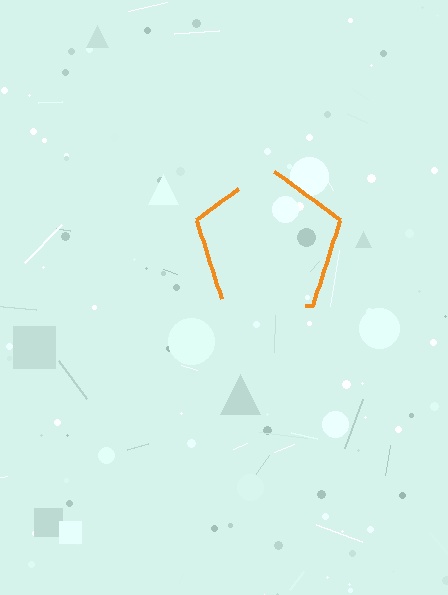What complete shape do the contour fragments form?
The contour fragments form a pentagon.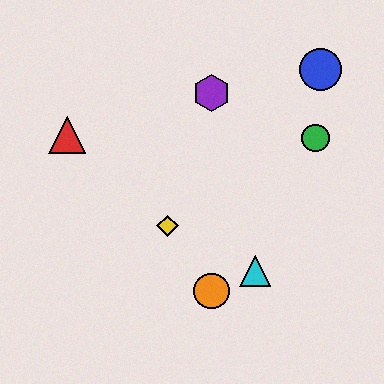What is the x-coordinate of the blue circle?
The blue circle is at x≈321.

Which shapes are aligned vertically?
The purple hexagon, the orange circle are aligned vertically.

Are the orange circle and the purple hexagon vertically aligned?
Yes, both are at x≈211.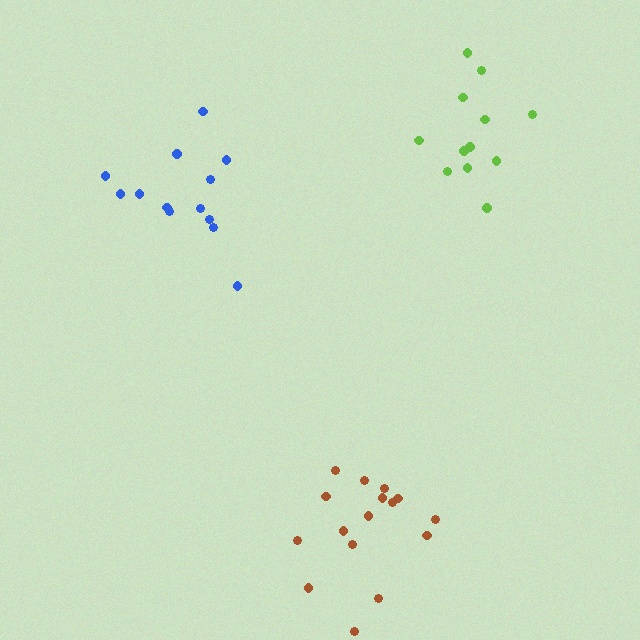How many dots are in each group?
Group 1: 16 dots, Group 2: 13 dots, Group 3: 12 dots (41 total).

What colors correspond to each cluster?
The clusters are colored: brown, blue, lime.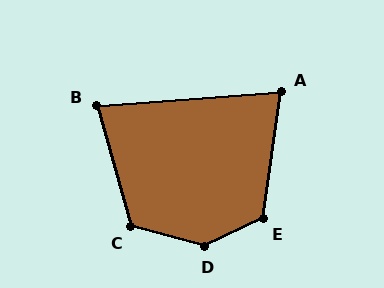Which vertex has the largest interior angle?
D, at approximately 140 degrees.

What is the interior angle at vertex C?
Approximately 121 degrees (obtuse).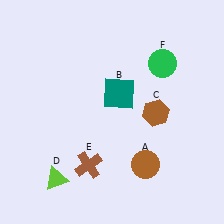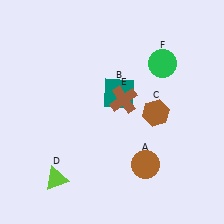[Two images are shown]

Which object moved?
The brown cross (E) moved up.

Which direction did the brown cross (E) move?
The brown cross (E) moved up.